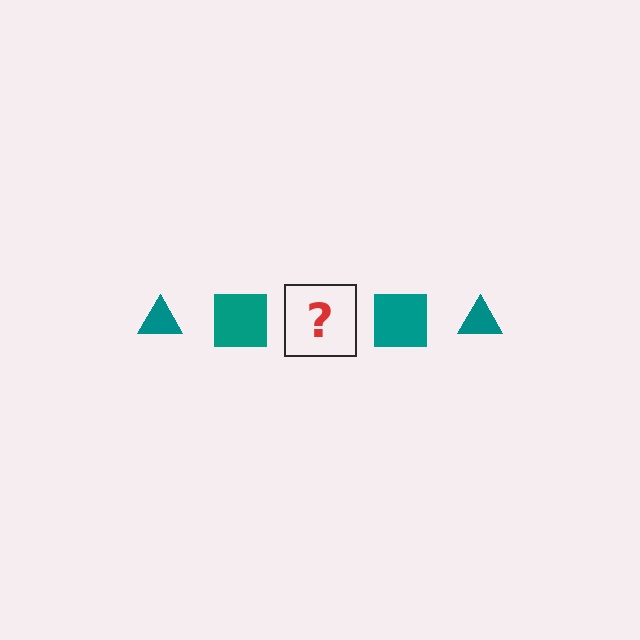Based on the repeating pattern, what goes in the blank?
The blank should be a teal triangle.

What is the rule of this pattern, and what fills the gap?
The rule is that the pattern cycles through triangle, square shapes in teal. The gap should be filled with a teal triangle.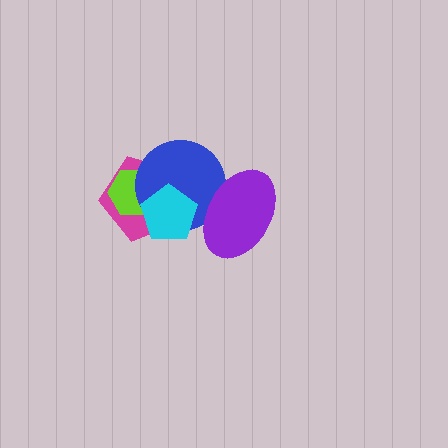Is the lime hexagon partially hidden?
Yes, it is partially covered by another shape.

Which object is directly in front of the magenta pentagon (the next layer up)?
The lime hexagon is directly in front of the magenta pentagon.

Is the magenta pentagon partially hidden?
Yes, it is partially covered by another shape.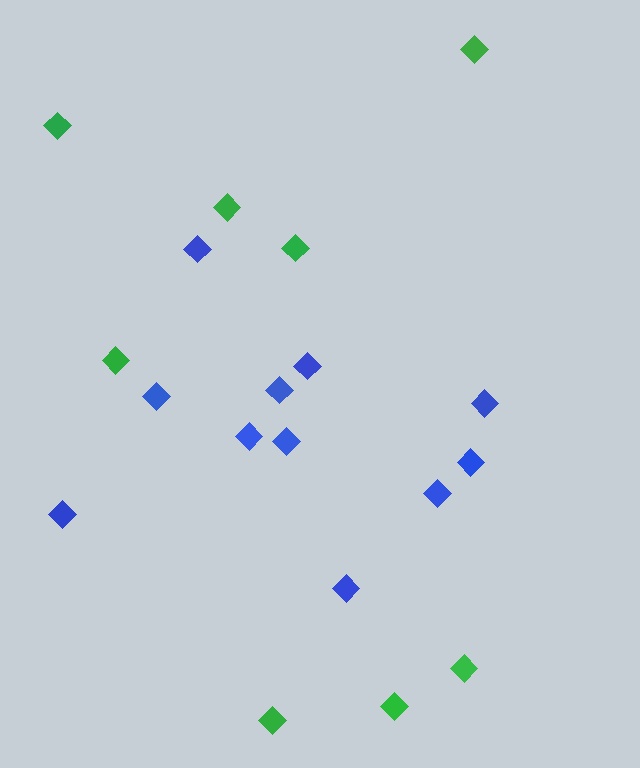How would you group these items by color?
There are 2 groups: one group of blue diamonds (11) and one group of green diamonds (8).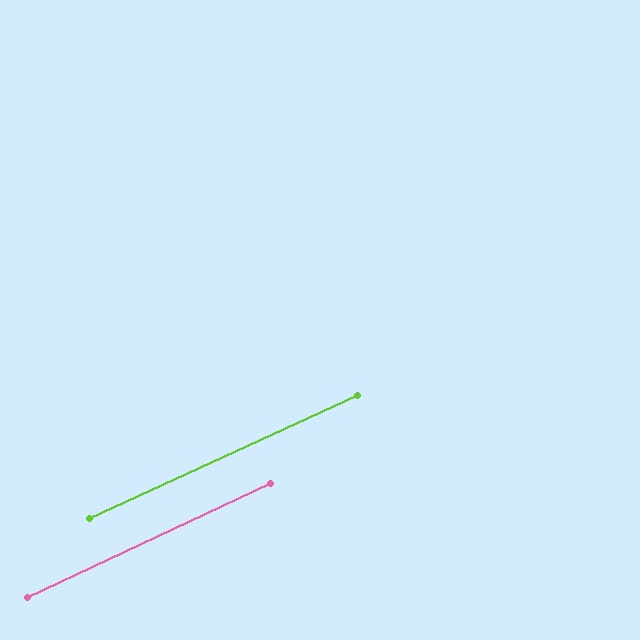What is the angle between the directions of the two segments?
Approximately 1 degree.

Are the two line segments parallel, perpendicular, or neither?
Parallel — their directions differ by only 0.6°.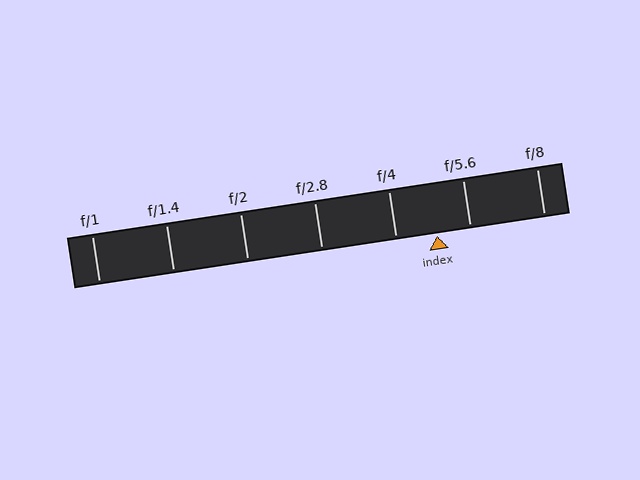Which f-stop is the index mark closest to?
The index mark is closest to f/5.6.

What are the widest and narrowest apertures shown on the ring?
The widest aperture shown is f/1 and the narrowest is f/8.